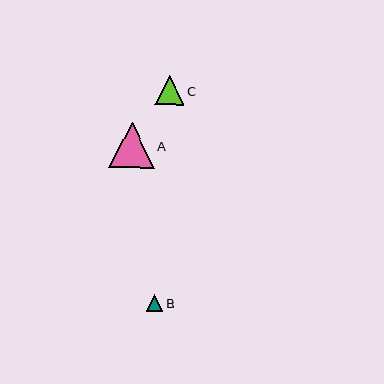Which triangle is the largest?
Triangle A is the largest with a size of approximately 46 pixels.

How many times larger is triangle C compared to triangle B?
Triangle C is approximately 1.8 times the size of triangle B.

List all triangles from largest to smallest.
From largest to smallest: A, C, B.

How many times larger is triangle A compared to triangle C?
Triangle A is approximately 1.6 times the size of triangle C.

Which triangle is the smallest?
Triangle B is the smallest with a size of approximately 16 pixels.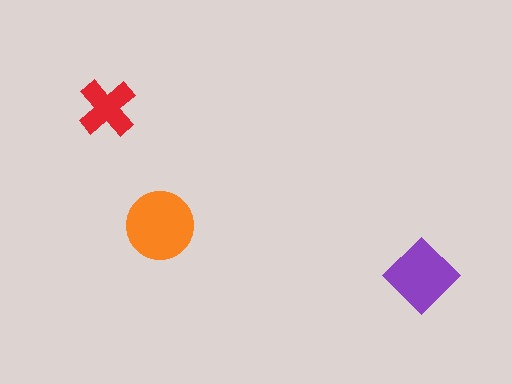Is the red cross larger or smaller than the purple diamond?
Smaller.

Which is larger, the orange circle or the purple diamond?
The orange circle.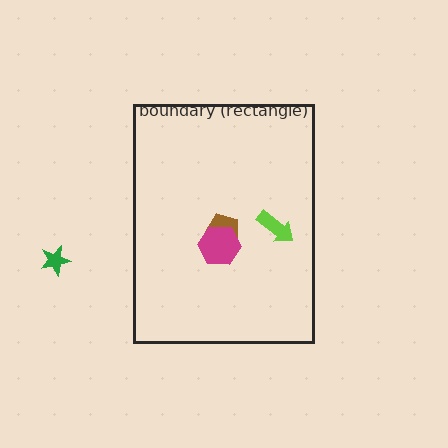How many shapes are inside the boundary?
3 inside, 1 outside.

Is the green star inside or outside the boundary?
Outside.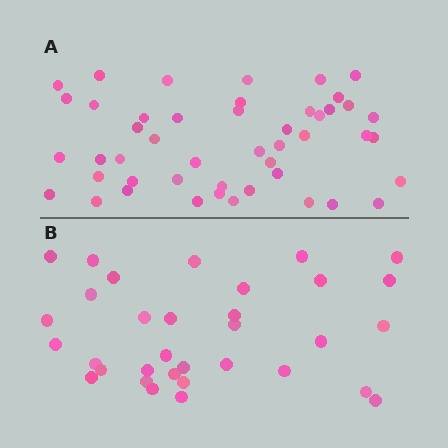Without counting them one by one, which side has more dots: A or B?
Region A (the top region) has more dots.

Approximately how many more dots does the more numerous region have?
Region A has approximately 15 more dots than region B.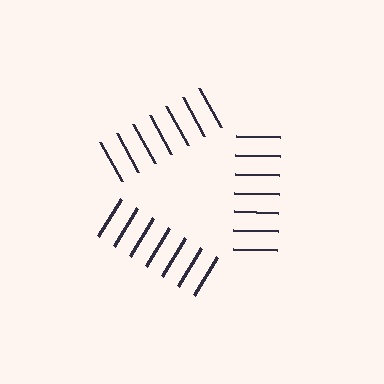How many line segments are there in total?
21 — 7 along each of the 3 edges.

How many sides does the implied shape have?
3 sides — the line-ends trace a triangle.